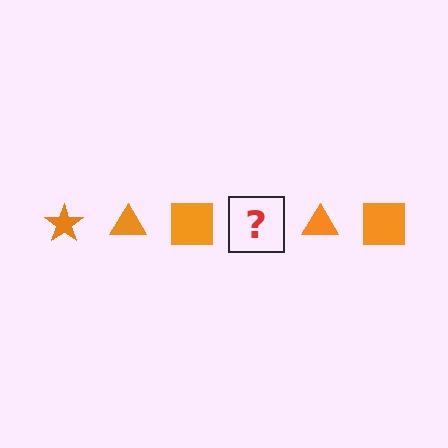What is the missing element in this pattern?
The missing element is an orange star.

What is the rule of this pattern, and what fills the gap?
The rule is that the pattern cycles through star, triangle, square shapes in orange. The gap should be filled with an orange star.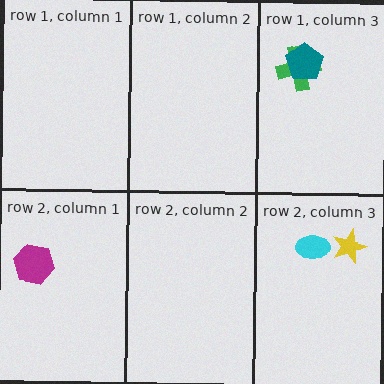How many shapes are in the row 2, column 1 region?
1.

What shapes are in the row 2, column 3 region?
The cyan ellipse, the yellow star.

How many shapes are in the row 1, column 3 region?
2.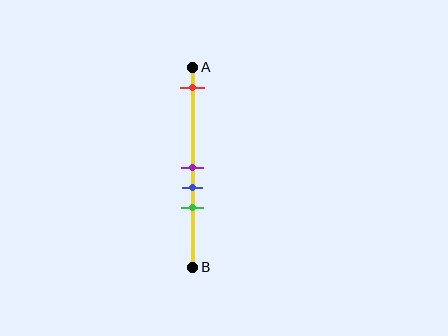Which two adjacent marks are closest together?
The purple and blue marks are the closest adjacent pair.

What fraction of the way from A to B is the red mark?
The red mark is approximately 10% (0.1) of the way from A to B.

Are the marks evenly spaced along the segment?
No, the marks are not evenly spaced.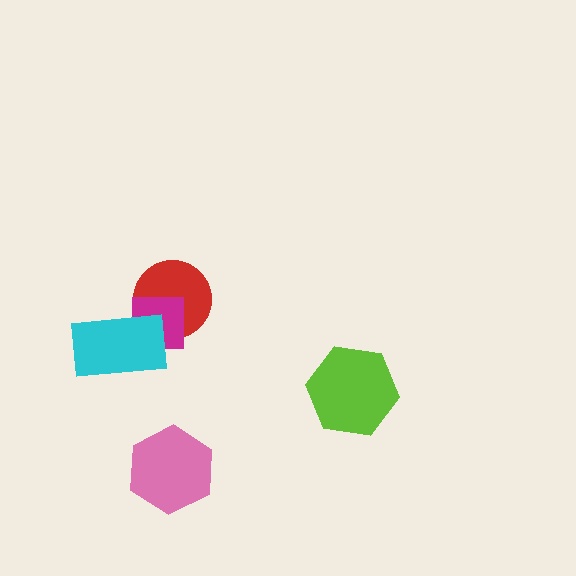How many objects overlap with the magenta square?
2 objects overlap with the magenta square.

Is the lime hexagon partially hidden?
No, no other shape covers it.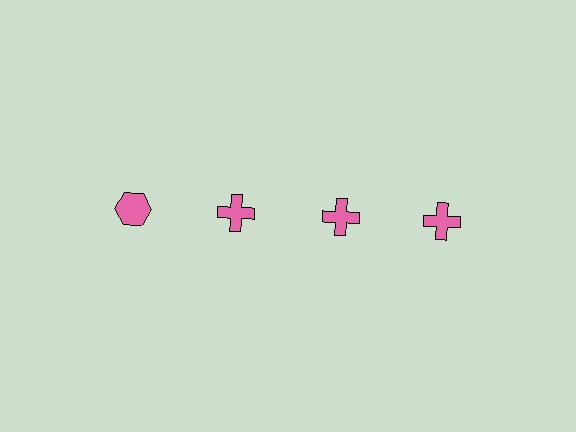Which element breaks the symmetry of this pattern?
The pink hexagon in the top row, leftmost column breaks the symmetry. All other shapes are pink crosses.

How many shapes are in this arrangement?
There are 4 shapes arranged in a grid pattern.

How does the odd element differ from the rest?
It has a different shape: hexagon instead of cross.